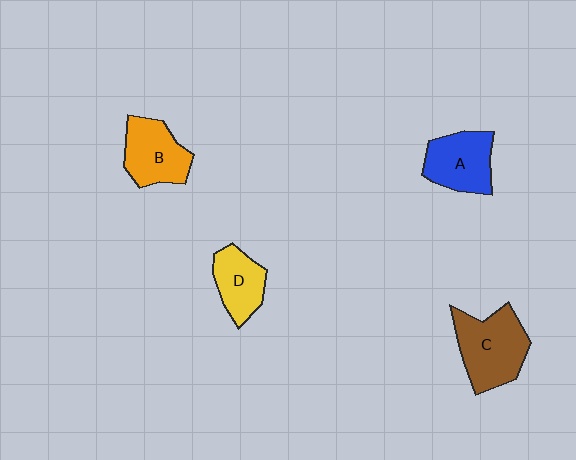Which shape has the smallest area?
Shape D (yellow).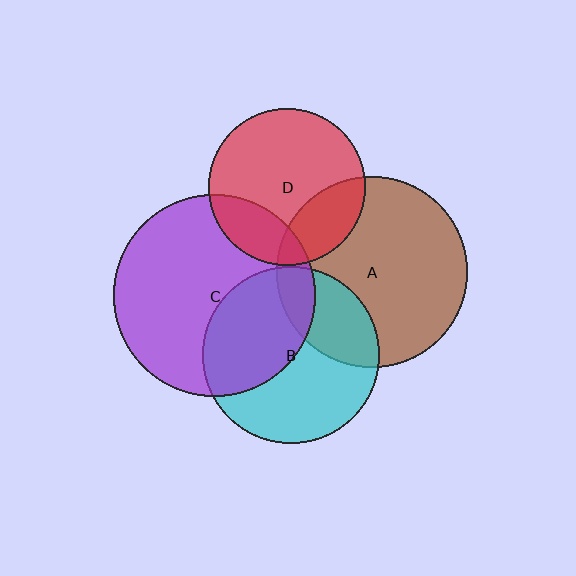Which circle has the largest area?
Circle C (purple).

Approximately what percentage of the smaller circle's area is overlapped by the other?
Approximately 30%.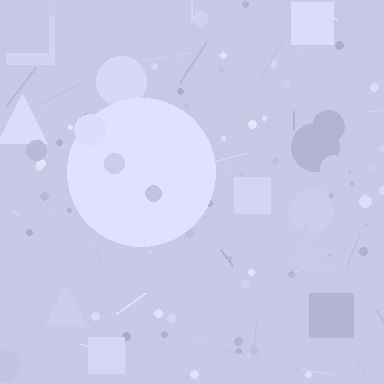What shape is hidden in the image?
A circle is hidden in the image.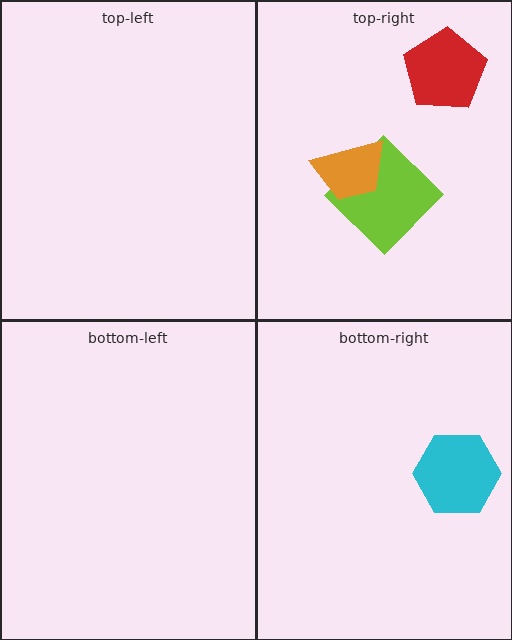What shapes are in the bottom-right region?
The cyan hexagon.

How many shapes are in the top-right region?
3.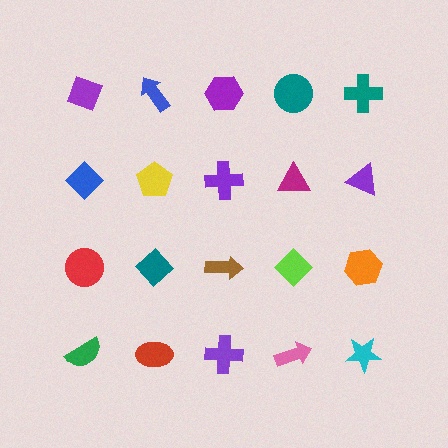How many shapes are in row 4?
5 shapes.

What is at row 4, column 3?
A purple cross.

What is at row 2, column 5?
A purple triangle.